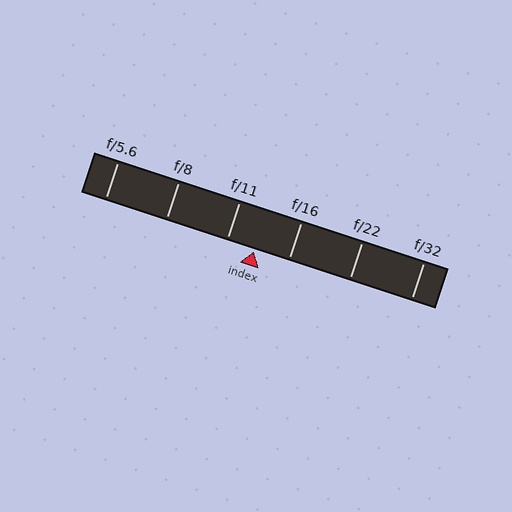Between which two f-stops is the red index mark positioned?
The index mark is between f/11 and f/16.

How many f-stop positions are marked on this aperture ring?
There are 6 f-stop positions marked.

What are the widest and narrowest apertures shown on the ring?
The widest aperture shown is f/5.6 and the narrowest is f/32.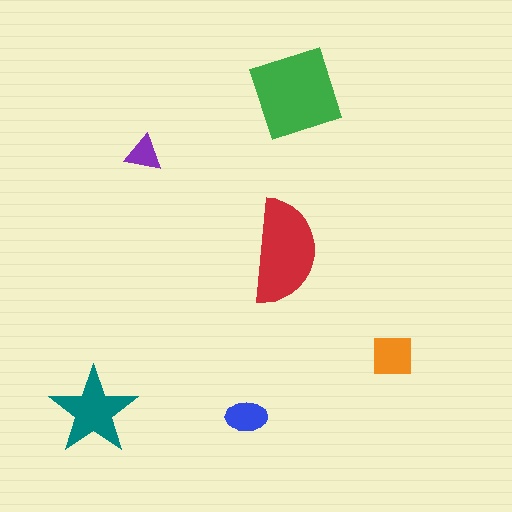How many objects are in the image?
There are 6 objects in the image.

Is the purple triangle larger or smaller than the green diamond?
Smaller.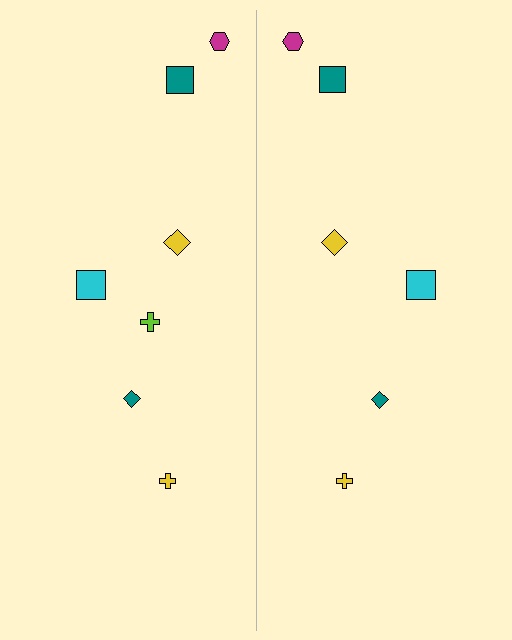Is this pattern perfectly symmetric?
No, the pattern is not perfectly symmetric. A lime cross is missing from the right side.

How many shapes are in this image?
There are 13 shapes in this image.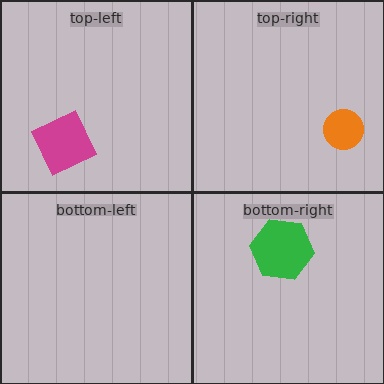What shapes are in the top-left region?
The magenta square.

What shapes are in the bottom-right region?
The green hexagon.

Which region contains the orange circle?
The top-right region.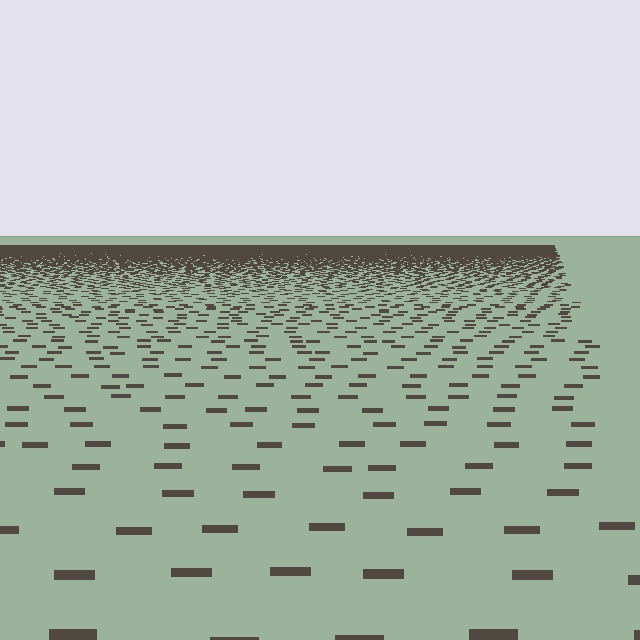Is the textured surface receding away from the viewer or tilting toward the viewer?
The surface is receding away from the viewer. Texture elements get smaller and denser toward the top.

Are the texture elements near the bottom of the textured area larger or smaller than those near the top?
Larger. Near the bottom, elements are closer to the viewer and appear at a bigger on-screen size.